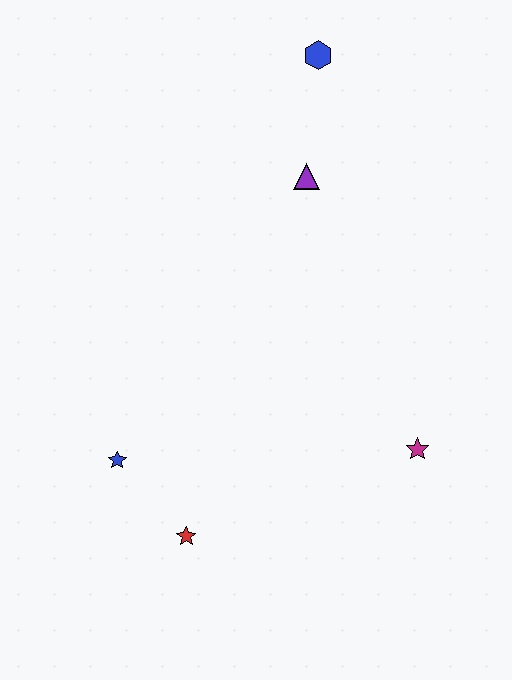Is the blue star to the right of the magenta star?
No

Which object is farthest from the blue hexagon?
The red star is farthest from the blue hexagon.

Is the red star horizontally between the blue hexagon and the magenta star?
No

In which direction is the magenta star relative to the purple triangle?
The magenta star is below the purple triangle.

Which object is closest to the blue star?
The red star is closest to the blue star.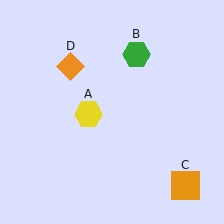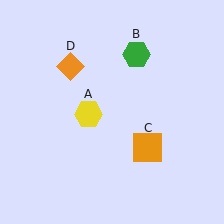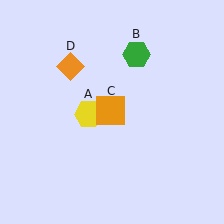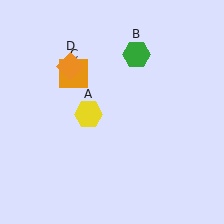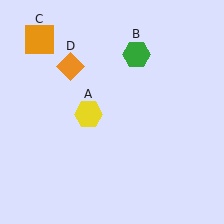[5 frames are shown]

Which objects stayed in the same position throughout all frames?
Yellow hexagon (object A) and green hexagon (object B) and orange diamond (object D) remained stationary.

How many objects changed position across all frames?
1 object changed position: orange square (object C).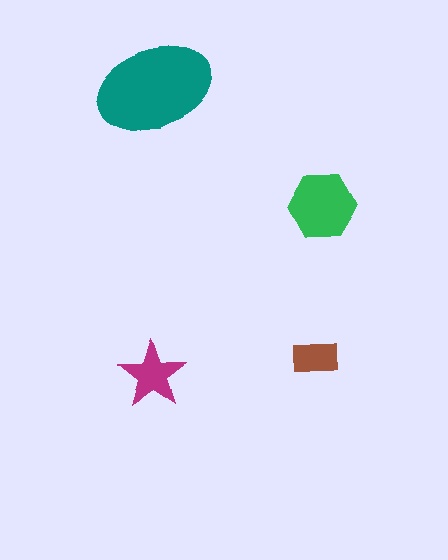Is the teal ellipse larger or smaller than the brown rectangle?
Larger.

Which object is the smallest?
The brown rectangle.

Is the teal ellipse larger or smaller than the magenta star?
Larger.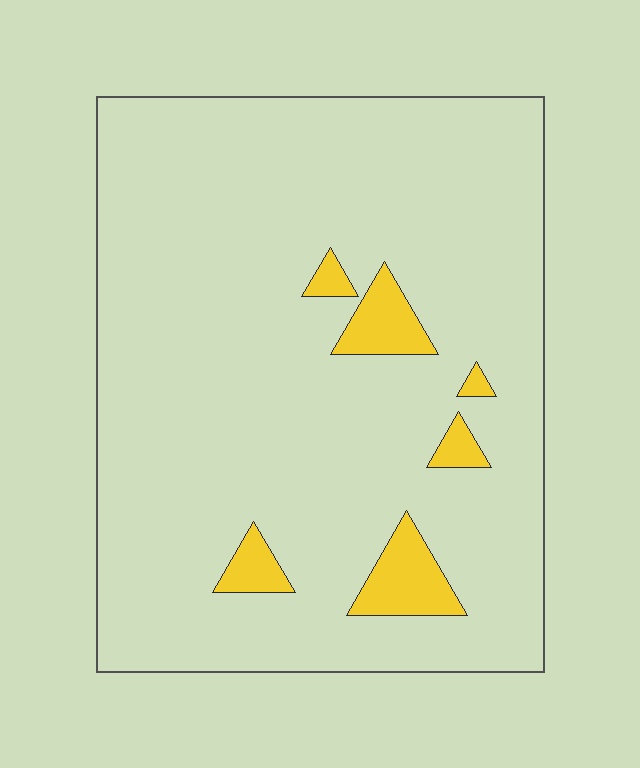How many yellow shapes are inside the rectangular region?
6.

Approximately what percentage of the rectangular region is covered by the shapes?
Approximately 5%.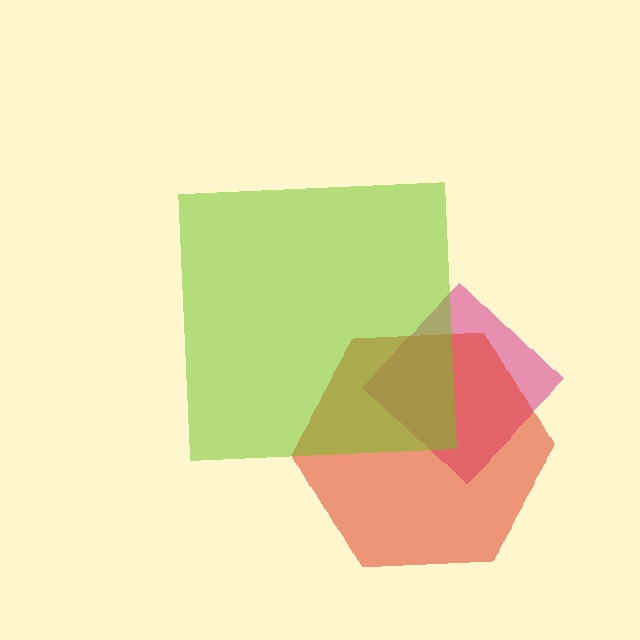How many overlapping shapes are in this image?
There are 3 overlapping shapes in the image.